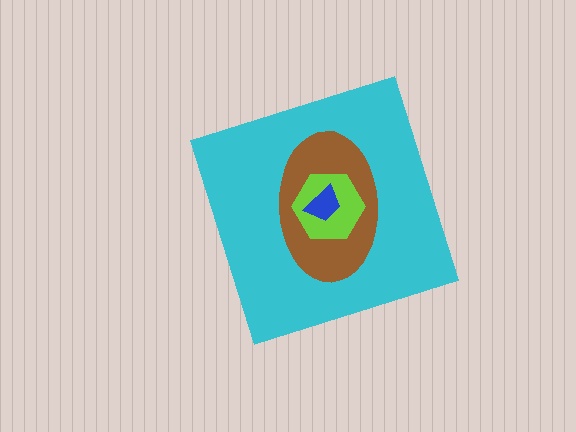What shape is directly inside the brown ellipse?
The lime hexagon.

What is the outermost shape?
The cyan diamond.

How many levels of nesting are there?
4.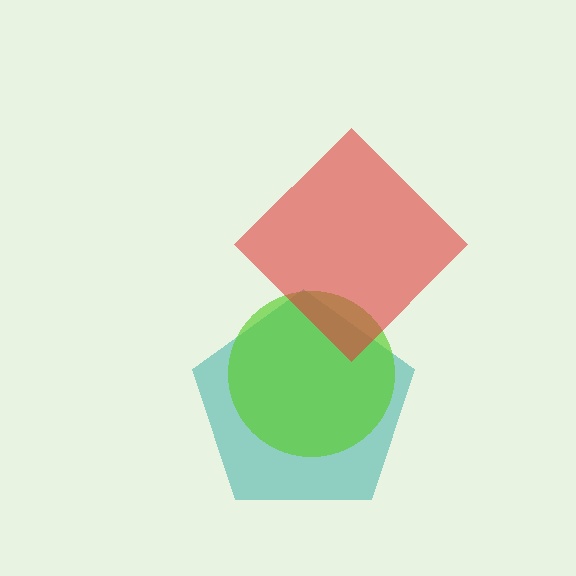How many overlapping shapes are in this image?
There are 3 overlapping shapes in the image.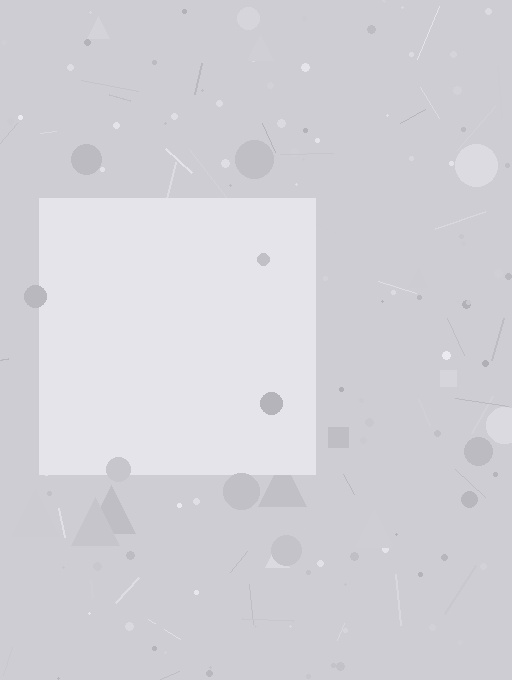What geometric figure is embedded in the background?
A square is embedded in the background.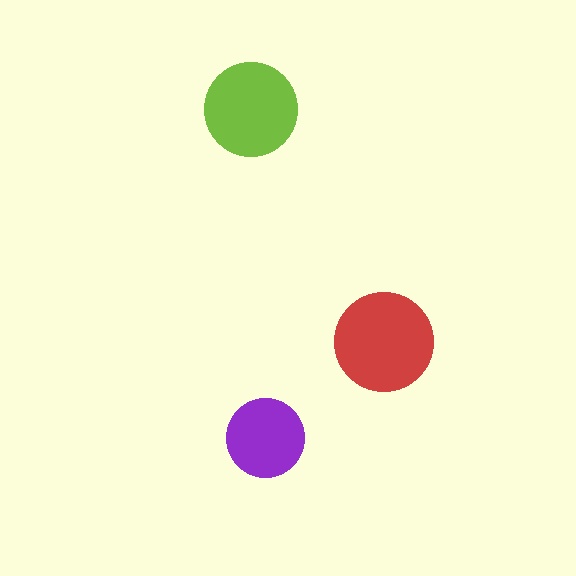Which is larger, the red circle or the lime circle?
The red one.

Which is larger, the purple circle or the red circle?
The red one.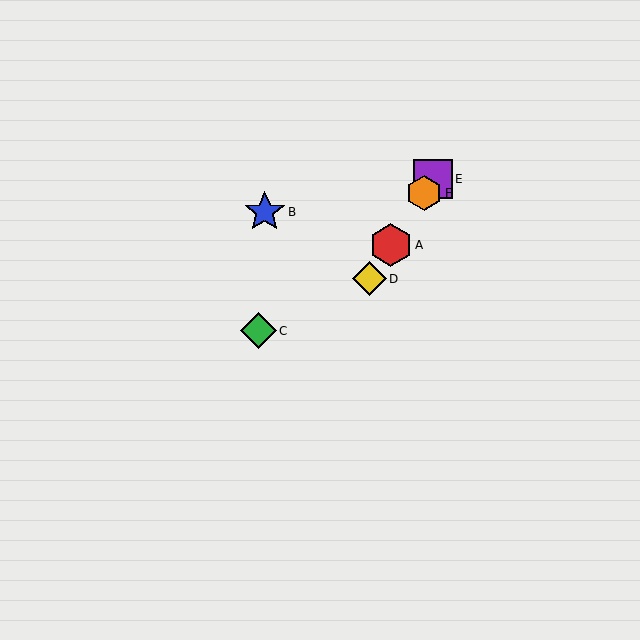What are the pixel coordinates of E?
Object E is at (433, 179).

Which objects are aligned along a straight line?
Objects A, D, E, F are aligned along a straight line.